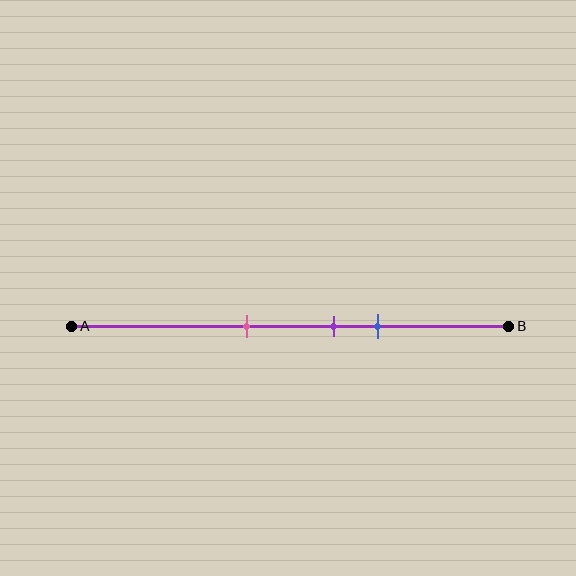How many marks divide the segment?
There are 3 marks dividing the segment.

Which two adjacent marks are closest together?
The purple and blue marks are the closest adjacent pair.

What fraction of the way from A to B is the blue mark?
The blue mark is approximately 70% (0.7) of the way from A to B.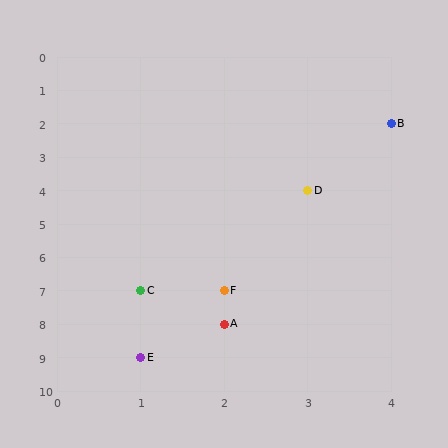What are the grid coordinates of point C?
Point C is at grid coordinates (1, 7).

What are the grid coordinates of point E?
Point E is at grid coordinates (1, 9).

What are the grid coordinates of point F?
Point F is at grid coordinates (2, 7).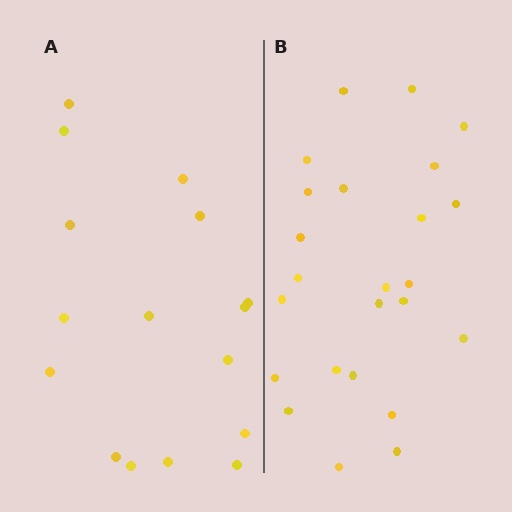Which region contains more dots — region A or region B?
Region B (the right region) has more dots.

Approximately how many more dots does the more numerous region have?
Region B has roughly 8 or so more dots than region A.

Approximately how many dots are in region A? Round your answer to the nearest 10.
About 20 dots. (The exact count is 16, which rounds to 20.)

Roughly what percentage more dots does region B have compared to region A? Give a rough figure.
About 50% more.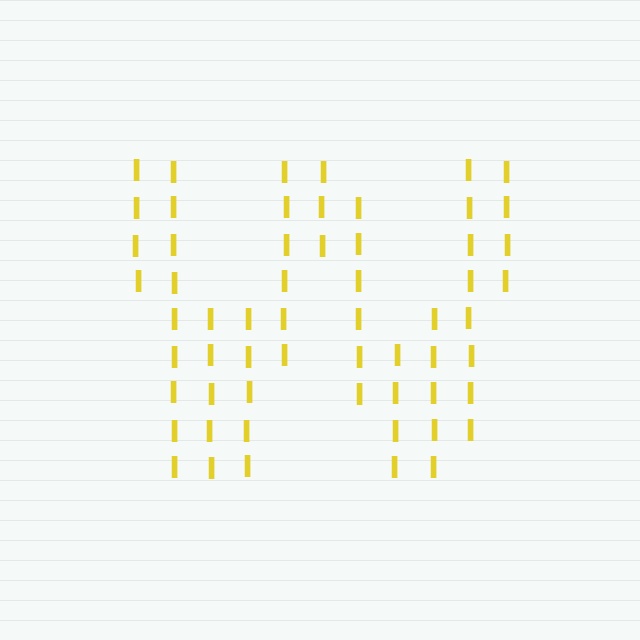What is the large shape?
The large shape is the letter W.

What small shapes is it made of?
It is made of small letter I's.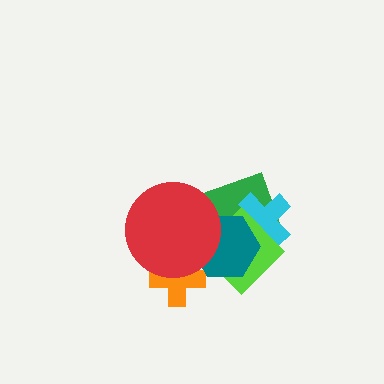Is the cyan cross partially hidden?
Yes, it is partially covered by another shape.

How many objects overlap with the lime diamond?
4 objects overlap with the lime diamond.